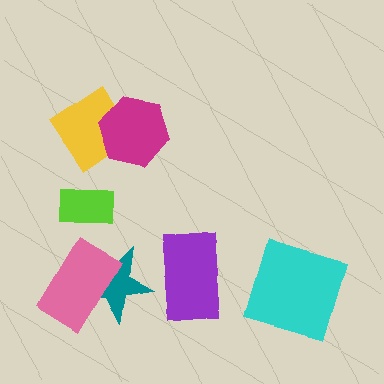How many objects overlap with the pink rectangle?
1 object overlaps with the pink rectangle.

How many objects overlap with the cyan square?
0 objects overlap with the cyan square.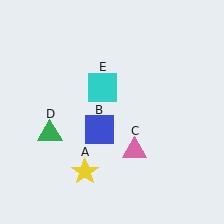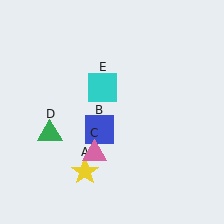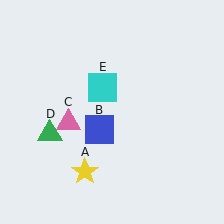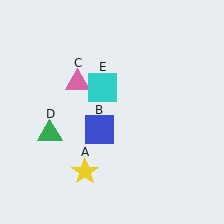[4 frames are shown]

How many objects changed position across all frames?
1 object changed position: pink triangle (object C).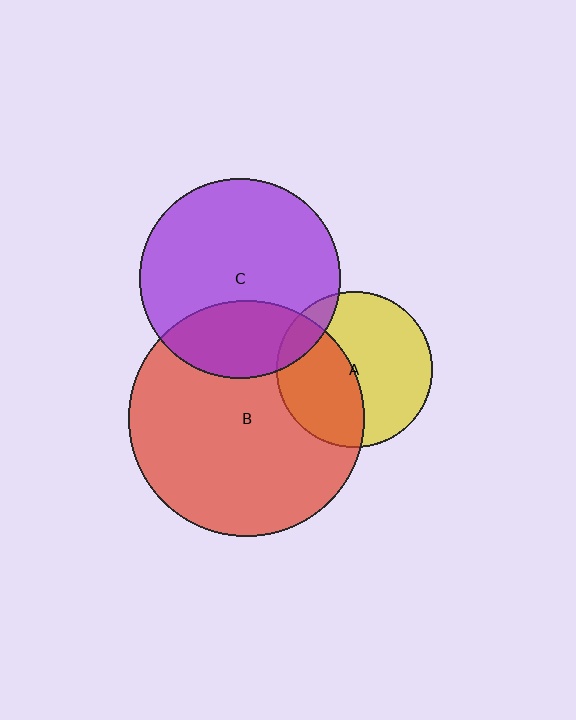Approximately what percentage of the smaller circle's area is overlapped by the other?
Approximately 45%.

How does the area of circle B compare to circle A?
Approximately 2.3 times.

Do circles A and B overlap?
Yes.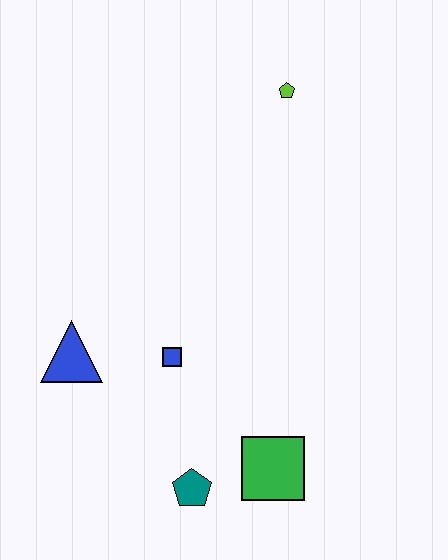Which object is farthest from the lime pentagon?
The teal pentagon is farthest from the lime pentagon.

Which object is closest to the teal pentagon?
The green square is closest to the teal pentagon.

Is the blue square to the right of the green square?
No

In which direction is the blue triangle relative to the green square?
The blue triangle is to the left of the green square.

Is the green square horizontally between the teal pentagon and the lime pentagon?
Yes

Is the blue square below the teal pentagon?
No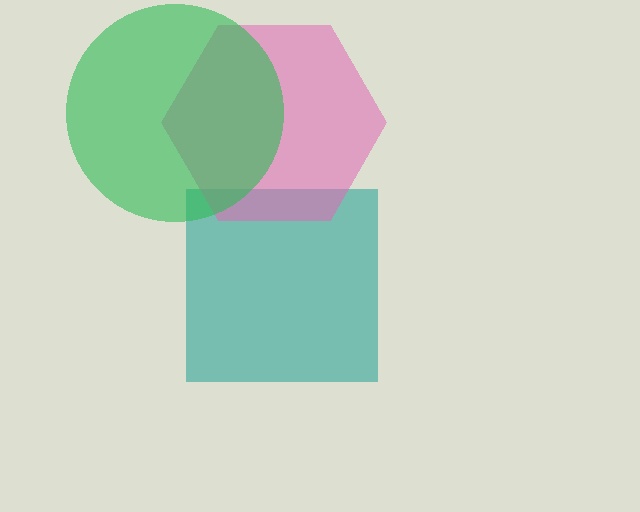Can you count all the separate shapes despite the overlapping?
Yes, there are 3 separate shapes.